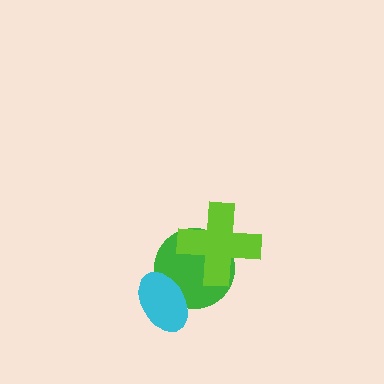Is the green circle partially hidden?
Yes, it is partially covered by another shape.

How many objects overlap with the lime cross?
1 object overlaps with the lime cross.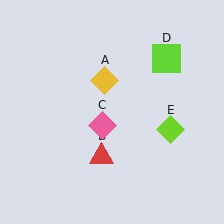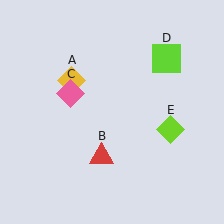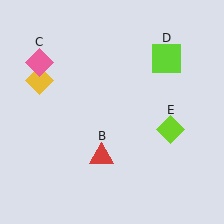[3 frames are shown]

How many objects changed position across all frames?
2 objects changed position: yellow diamond (object A), pink diamond (object C).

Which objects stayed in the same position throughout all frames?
Red triangle (object B) and lime square (object D) and lime diamond (object E) remained stationary.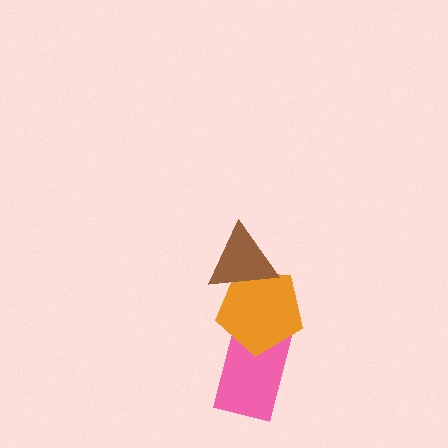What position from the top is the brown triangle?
The brown triangle is 1st from the top.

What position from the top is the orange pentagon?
The orange pentagon is 2nd from the top.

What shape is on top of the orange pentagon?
The brown triangle is on top of the orange pentagon.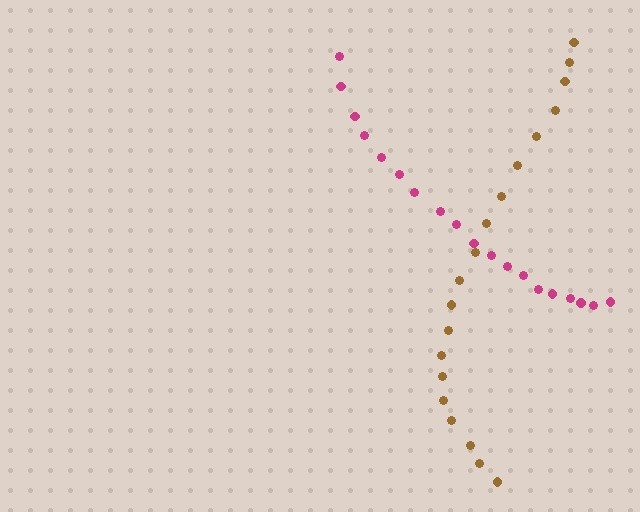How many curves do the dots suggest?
There are 2 distinct paths.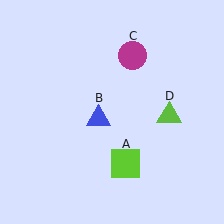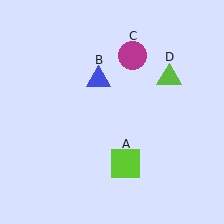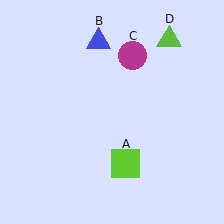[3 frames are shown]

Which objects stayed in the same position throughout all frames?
Lime square (object A) and magenta circle (object C) remained stationary.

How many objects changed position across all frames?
2 objects changed position: blue triangle (object B), lime triangle (object D).